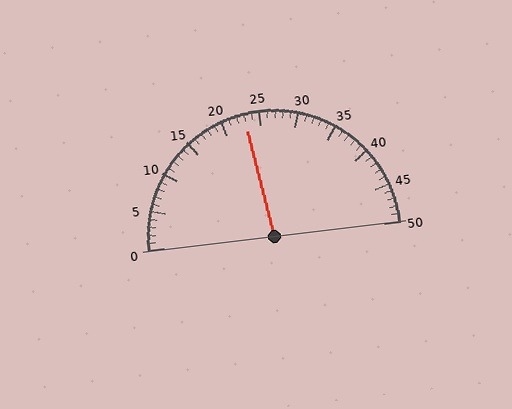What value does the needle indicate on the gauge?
The needle indicates approximately 23.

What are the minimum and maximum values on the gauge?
The gauge ranges from 0 to 50.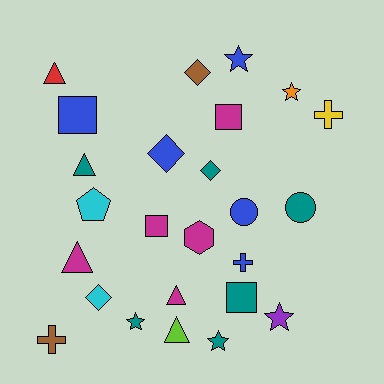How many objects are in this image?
There are 25 objects.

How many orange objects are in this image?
There is 1 orange object.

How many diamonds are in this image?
There are 4 diamonds.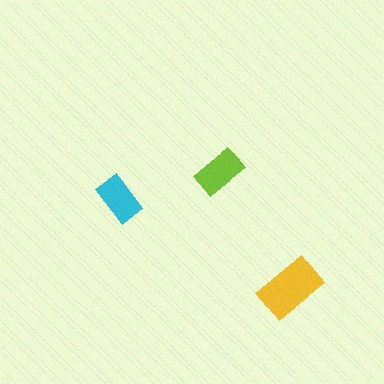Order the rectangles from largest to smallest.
the yellow one, the lime one, the cyan one.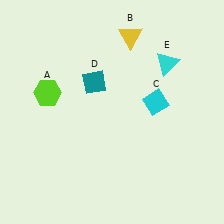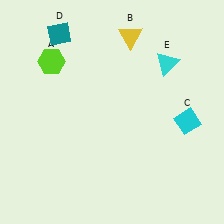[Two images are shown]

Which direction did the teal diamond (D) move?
The teal diamond (D) moved up.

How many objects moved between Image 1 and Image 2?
3 objects moved between the two images.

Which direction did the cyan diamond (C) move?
The cyan diamond (C) moved right.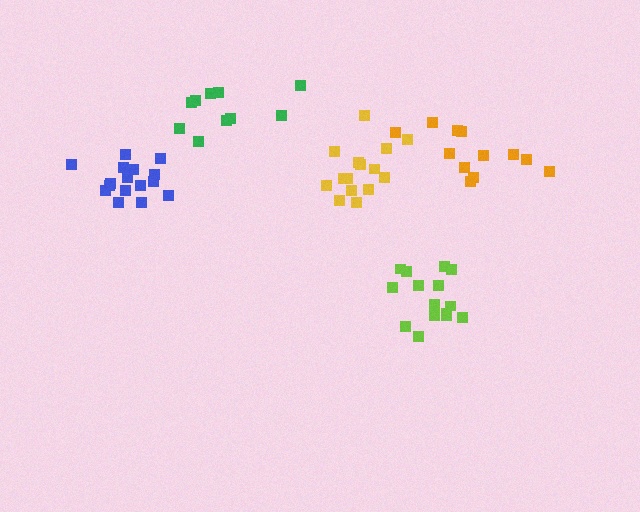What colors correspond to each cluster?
The clusters are colored: yellow, orange, blue, lime, green.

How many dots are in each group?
Group 1: 16 dots, Group 2: 12 dots, Group 3: 16 dots, Group 4: 15 dots, Group 5: 10 dots (69 total).